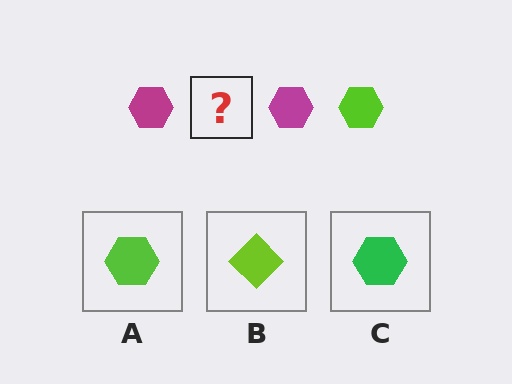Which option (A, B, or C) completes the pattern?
A.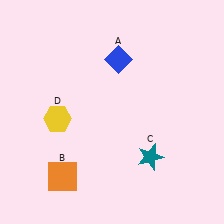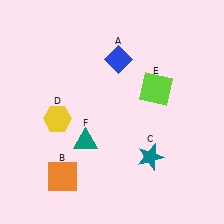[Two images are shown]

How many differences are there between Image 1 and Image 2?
There are 2 differences between the two images.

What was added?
A lime square (E), a teal triangle (F) were added in Image 2.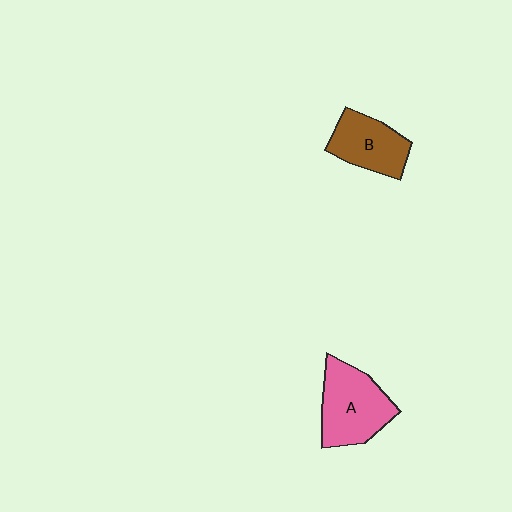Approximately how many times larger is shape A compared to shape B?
Approximately 1.3 times.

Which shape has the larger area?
Shape A (pink).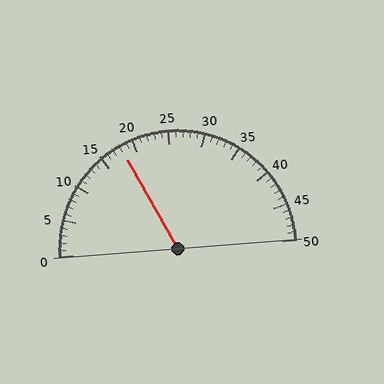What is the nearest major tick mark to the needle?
The nearest major tick mark is 20.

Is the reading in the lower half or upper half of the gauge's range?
The reading is in the lower half of the range (0 to 50).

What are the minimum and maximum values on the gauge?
The gauge ranges from 0 to 50.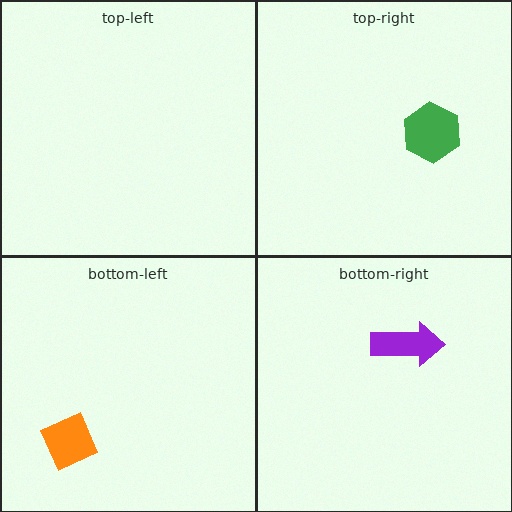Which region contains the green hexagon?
The top-right region.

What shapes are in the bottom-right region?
The purple arrow.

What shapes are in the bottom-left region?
The orange diamond.